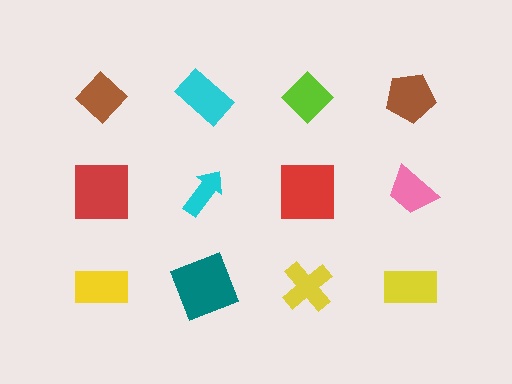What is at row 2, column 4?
A pink trapezoid.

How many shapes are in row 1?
4 shapes.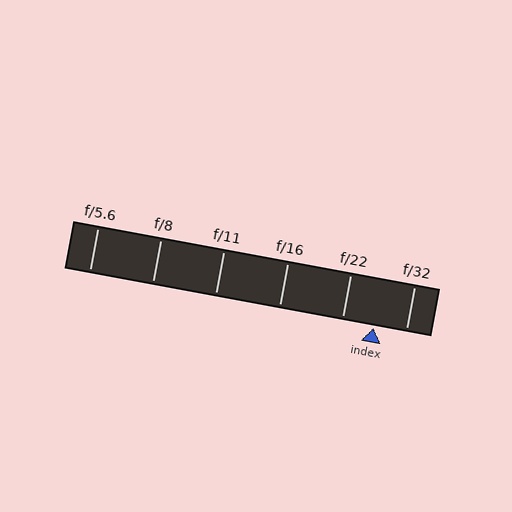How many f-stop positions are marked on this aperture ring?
There are 6 f-stop positions marked.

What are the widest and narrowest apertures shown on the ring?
The widest aperture shown is f/5.6 and the narrowest is f/32.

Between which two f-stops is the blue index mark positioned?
The index mark is between f/22 and f/32.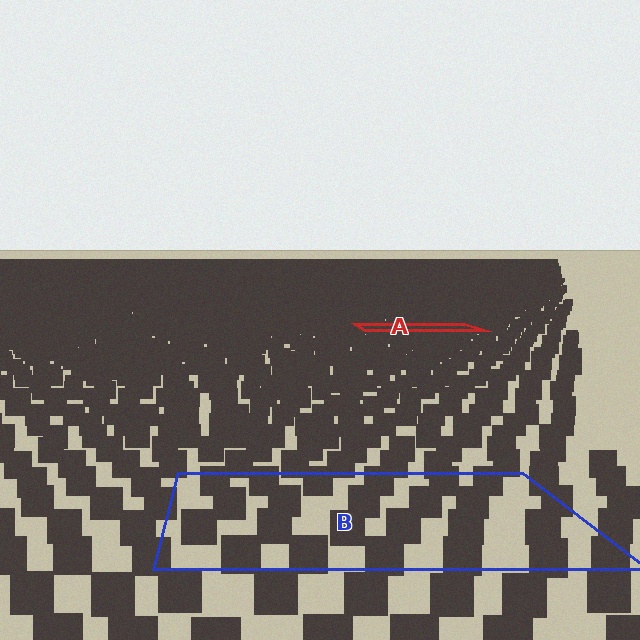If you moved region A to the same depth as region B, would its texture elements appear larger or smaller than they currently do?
They would appear larger. At a closer depth, the same texture elements are projected at a bigger on-screen size.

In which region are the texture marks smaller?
The texture marks are smaller in region A, because it is farther away.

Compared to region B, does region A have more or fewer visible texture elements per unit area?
Region A has more texture elements per unit area — they are packed more densely because it is farther away.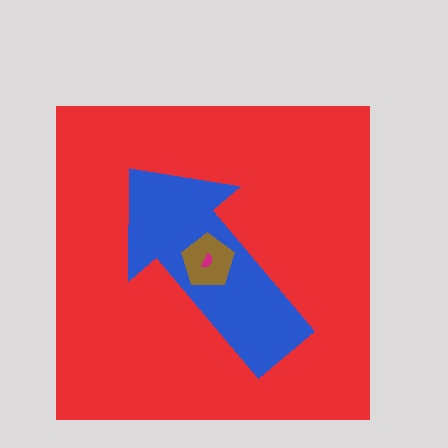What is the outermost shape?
The red square.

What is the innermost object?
The magenta semicircle.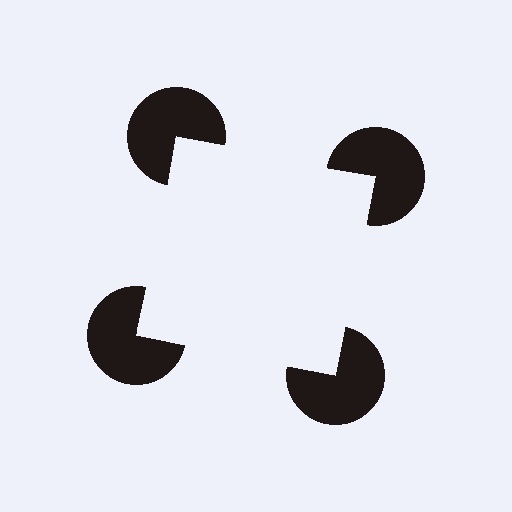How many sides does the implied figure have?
4 sides.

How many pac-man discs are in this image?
There are 4 — one at each vertex of the illusory square.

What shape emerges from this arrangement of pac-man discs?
An illusory square — its edges are inferred from the aligned wedge cuts in the pac-man discs, not physically drawn.